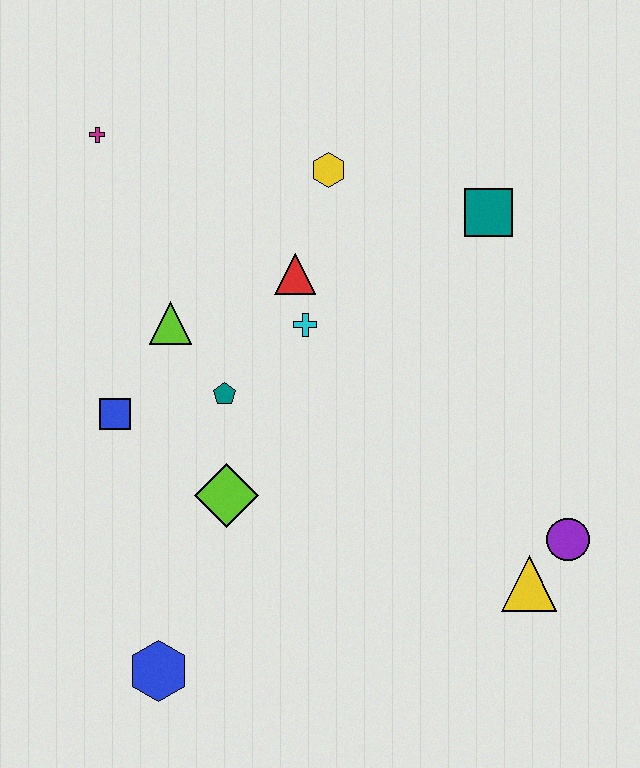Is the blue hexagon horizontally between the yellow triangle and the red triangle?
No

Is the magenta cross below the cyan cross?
No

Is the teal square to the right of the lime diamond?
Yes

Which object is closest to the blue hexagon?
The lime diamond is closest to the blue hexagon.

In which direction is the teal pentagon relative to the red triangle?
The teal pentagon is below the red triangle.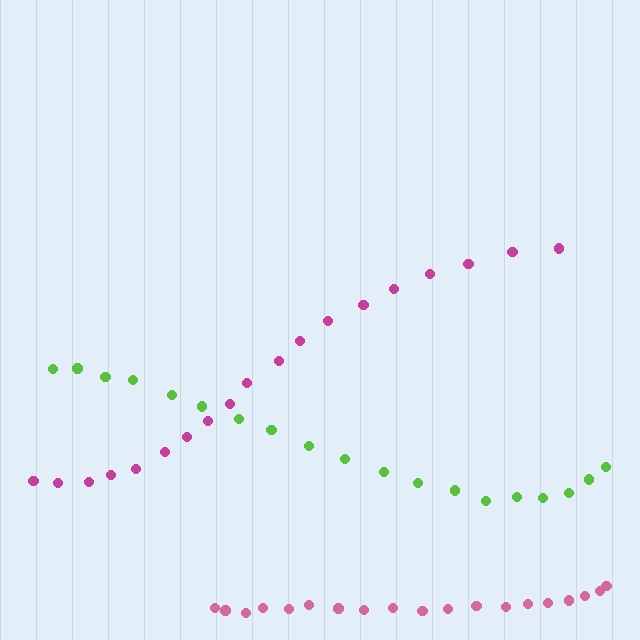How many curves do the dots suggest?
There are 3 distinct paths.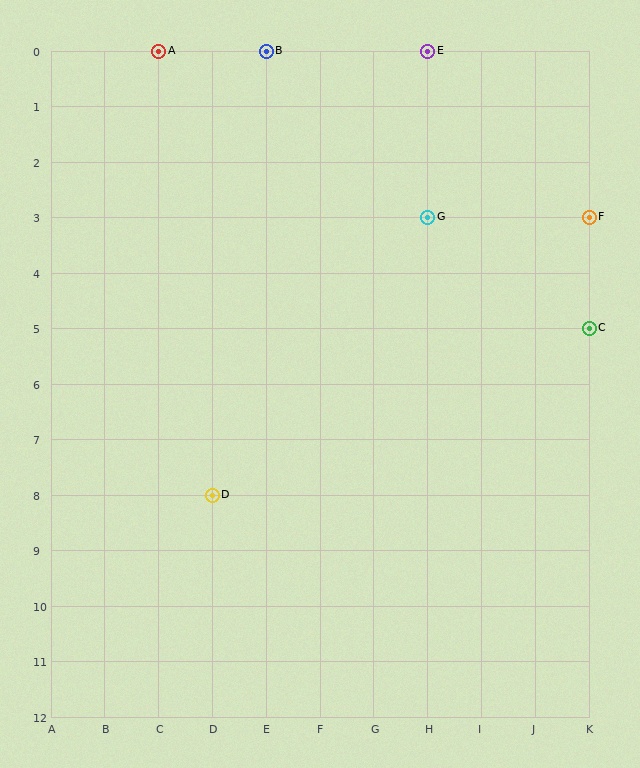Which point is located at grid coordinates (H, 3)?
Point G is at (H, 3).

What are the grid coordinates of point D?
Point D is at grid coordinates (D, 8).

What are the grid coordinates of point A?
Point A is at grid coordinates (C, 0).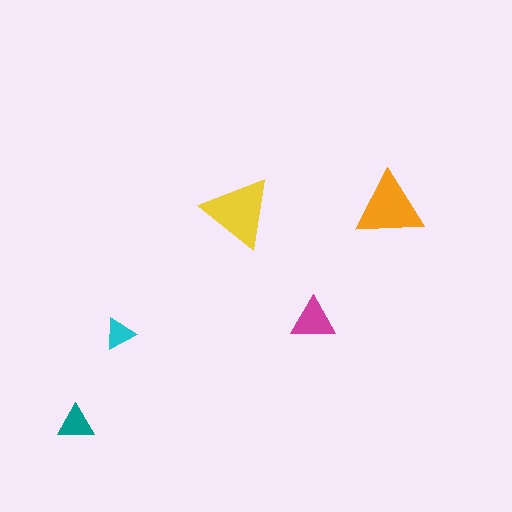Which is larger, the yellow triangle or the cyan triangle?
The yellow one.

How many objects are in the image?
There are 5 objects in the image.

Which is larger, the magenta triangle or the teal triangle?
The magenta one.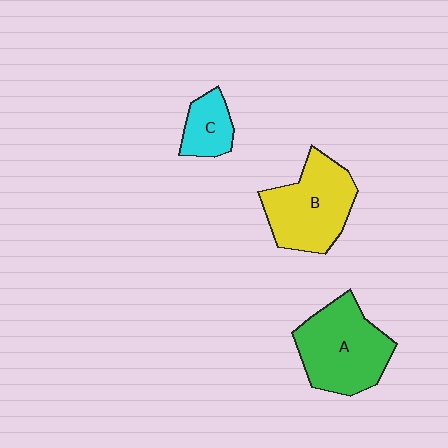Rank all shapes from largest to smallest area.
From largest to smallest: A (green), B (yellow), C (cyan).